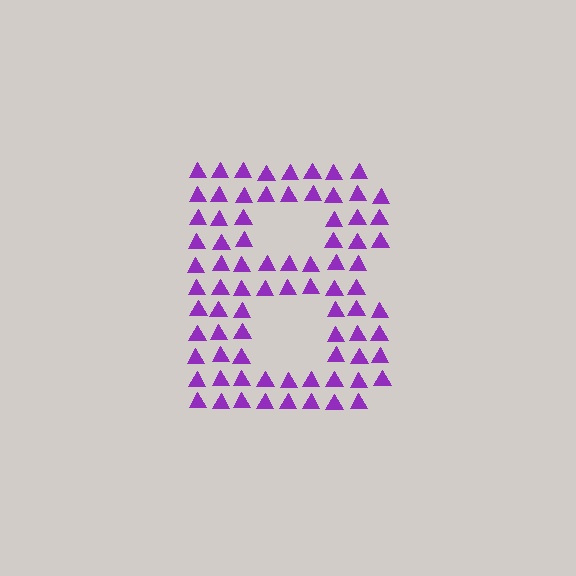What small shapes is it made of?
It is made of small triangles.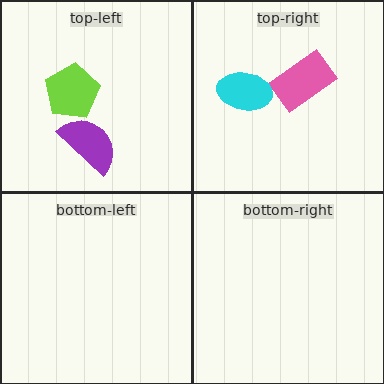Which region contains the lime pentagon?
The top-left region.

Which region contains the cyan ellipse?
The top-right region.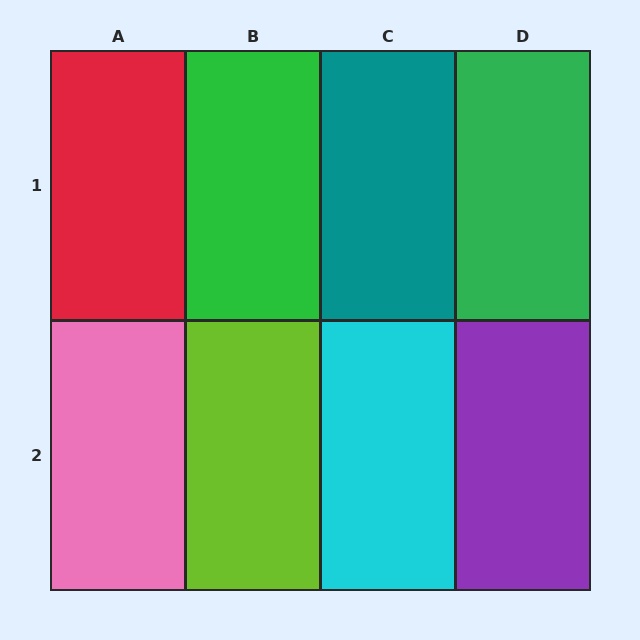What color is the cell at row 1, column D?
Green.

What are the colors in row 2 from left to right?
Pink, lime, cyan, purple.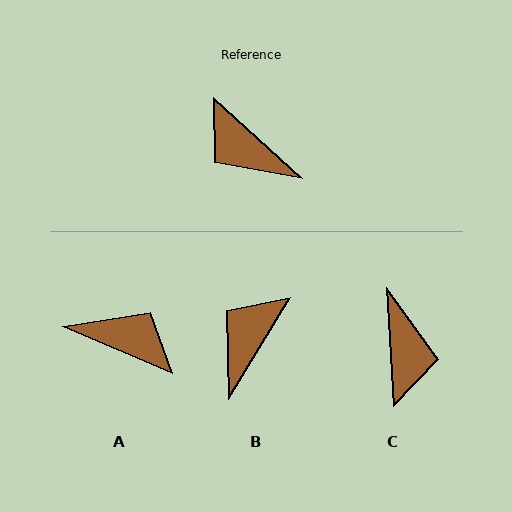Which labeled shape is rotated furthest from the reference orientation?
A, about 160 degrees away.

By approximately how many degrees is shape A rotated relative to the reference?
Approximately 160 degrees clockwise.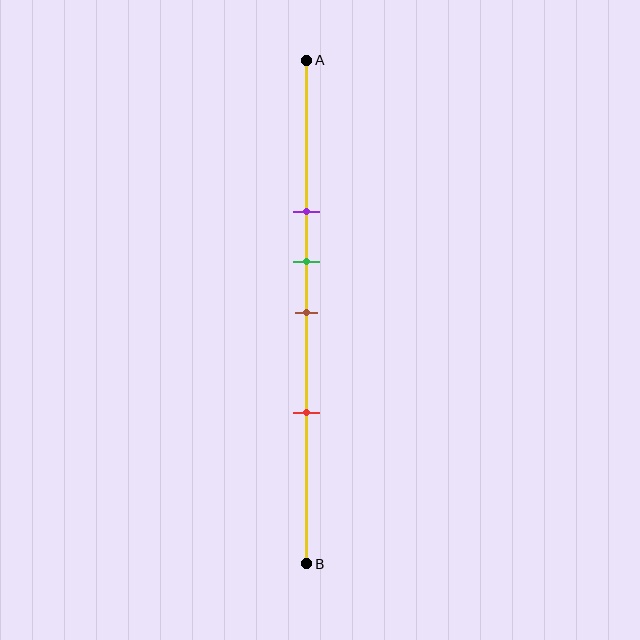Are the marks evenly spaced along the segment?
No, the marks are not evenly spaced.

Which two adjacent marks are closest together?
The green and brown marks are the closest adjacent pair.